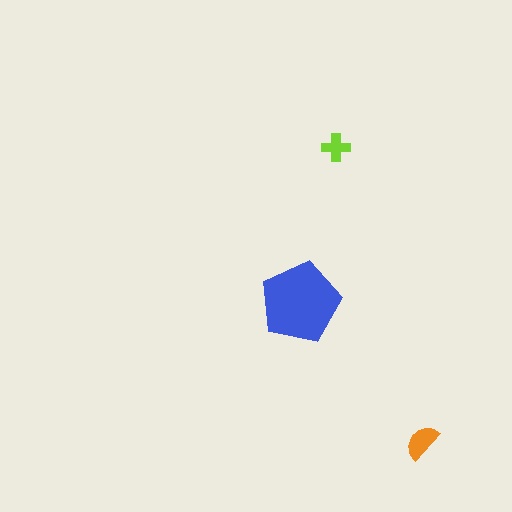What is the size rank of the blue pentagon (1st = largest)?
1st.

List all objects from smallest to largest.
The lime cross, the orange semicircle, the blue pentagon.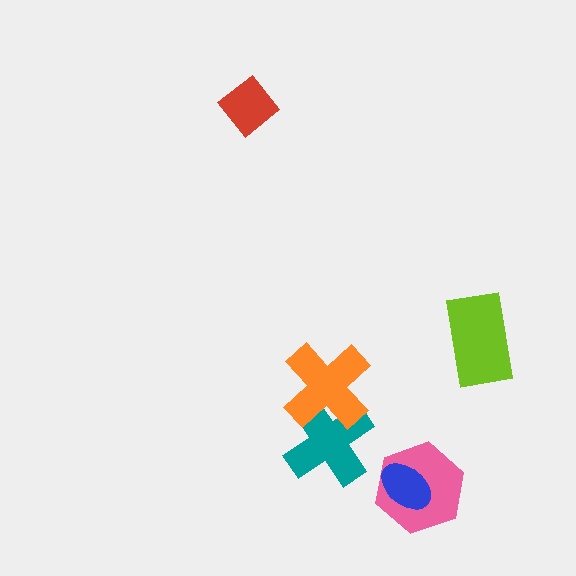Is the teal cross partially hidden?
Yes, it is partially covered by another shape.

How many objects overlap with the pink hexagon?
1 object overlaps with the pink hexagon.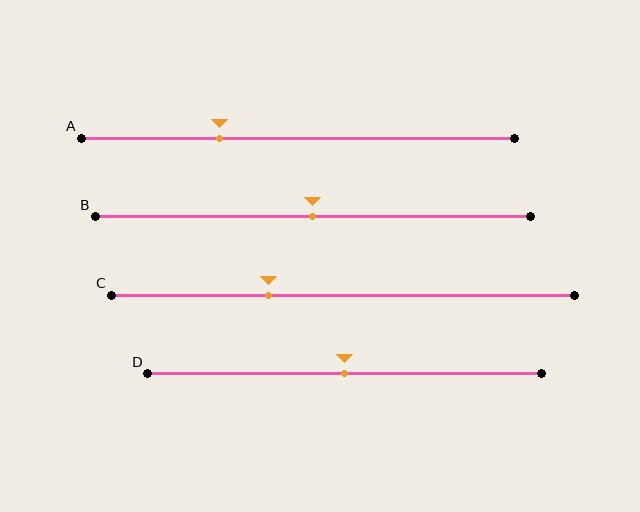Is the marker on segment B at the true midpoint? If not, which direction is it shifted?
Yes, the marker on segment B is at the true midpoint.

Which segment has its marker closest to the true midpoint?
Segment B has its marker closest to the true midpoint.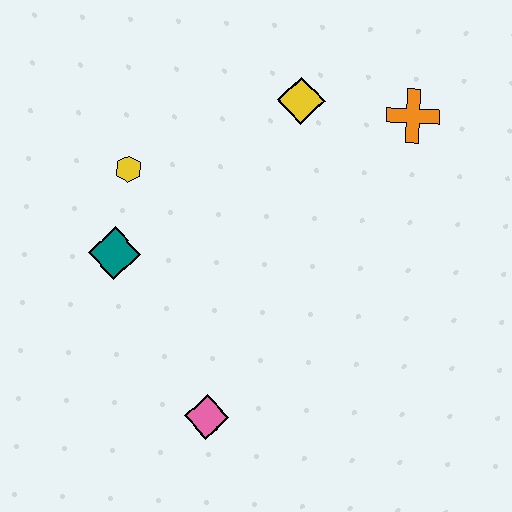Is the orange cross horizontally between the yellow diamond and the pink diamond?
No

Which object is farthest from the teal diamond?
The orange cross is farthest from the teal diamond.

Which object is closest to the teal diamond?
The yellow hexagon is closest to the teal diamond.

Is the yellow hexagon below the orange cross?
Yes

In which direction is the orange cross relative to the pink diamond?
The orange cross is above the pink diamond.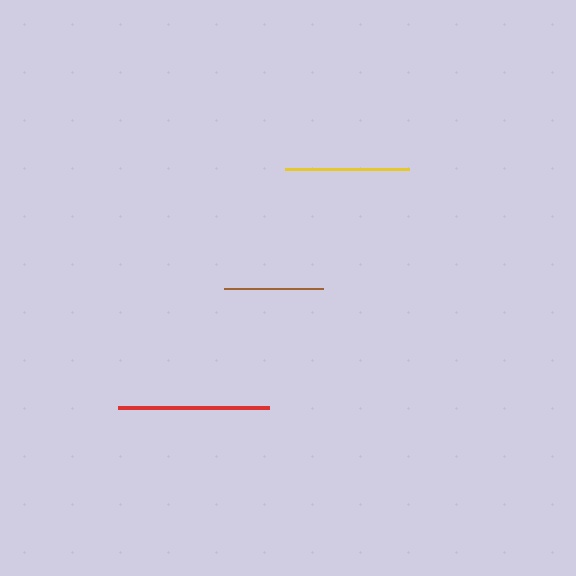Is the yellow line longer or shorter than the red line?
The red line is longer than the yellow line.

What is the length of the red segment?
The red segment is approximately 151 pixels long.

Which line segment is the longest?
The red line is the longest at approximately 151 pixels.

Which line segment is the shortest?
The brown line is the shortest at approximately 100 pixels.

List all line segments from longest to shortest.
From longest to shortest: red, yellow, brown.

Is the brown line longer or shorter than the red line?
The red line is longer than the brown line.